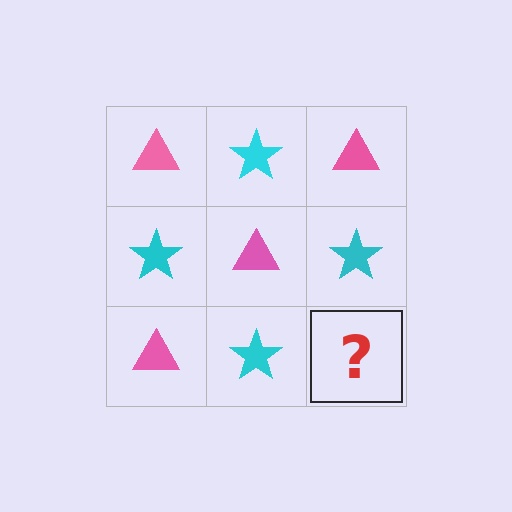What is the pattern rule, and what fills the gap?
The rule is that it alternates pink triangle and cyan star in a checkerboard pattern. The gap should be filled with a pink triangle.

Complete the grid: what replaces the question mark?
The question mark should be replaced with a pink triangle.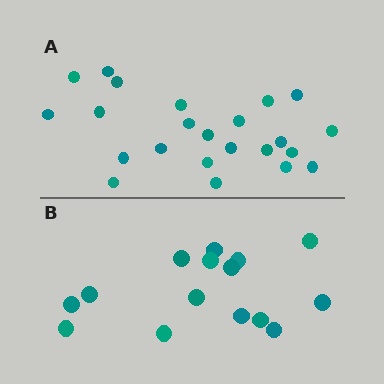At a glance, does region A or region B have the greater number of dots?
Region A (the top region) has more dots.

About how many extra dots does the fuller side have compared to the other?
Region A has roughly 8 or so more dots than region B.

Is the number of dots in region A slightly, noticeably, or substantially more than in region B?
Region A has substantially more. The ratio is roughly 1.5 to 1.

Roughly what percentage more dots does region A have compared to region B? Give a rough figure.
About 55% more.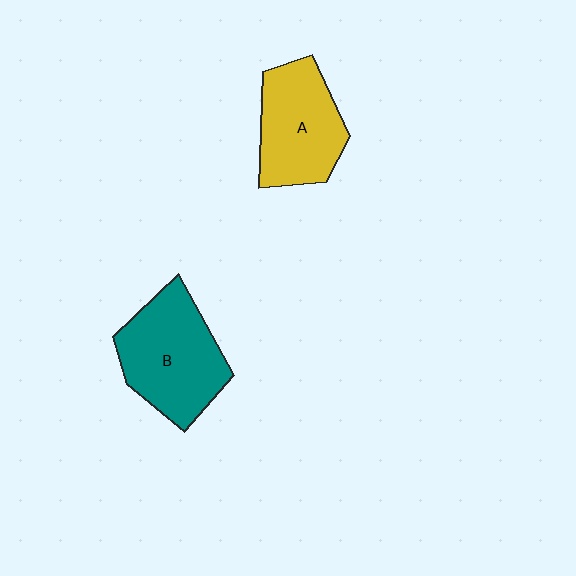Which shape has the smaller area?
Shape A (yellow).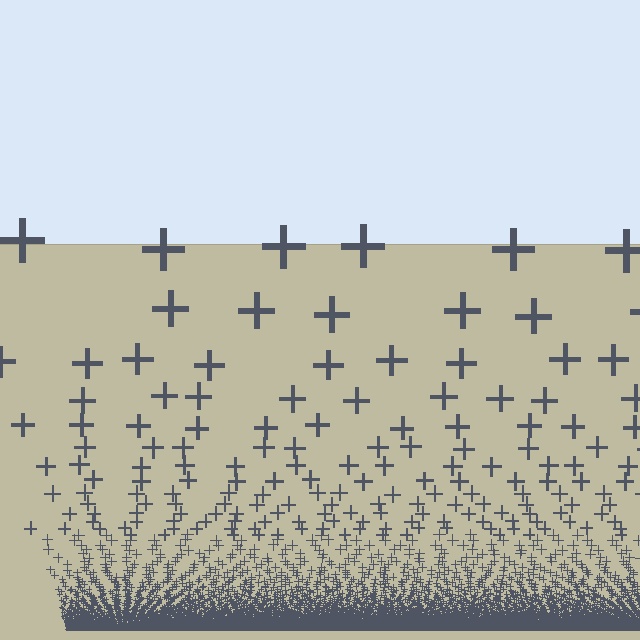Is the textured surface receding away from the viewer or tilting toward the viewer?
The surface appears to tilt toward the viewer. Texture elements get larger and sparser toward the top.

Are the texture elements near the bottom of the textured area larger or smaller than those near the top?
Smaller. The gradient is inverted — elements near the bottom are smaller and denser.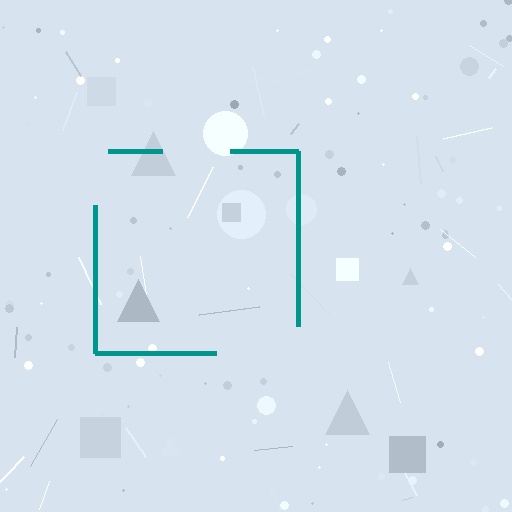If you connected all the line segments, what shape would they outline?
They would outline a square.